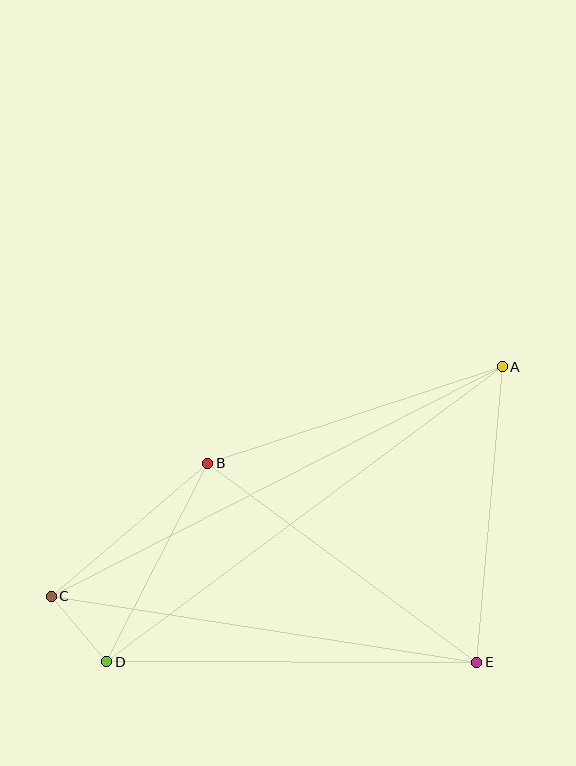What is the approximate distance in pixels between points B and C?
The distance between B and C is approximately 205 pixels.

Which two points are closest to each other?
Points C and D are closest to each other.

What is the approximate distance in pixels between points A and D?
The distance between A and D is approximately 494 pixels.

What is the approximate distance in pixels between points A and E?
The distance between A and E is approximately 296 pixels.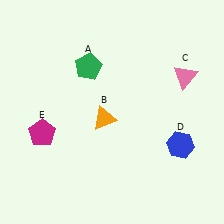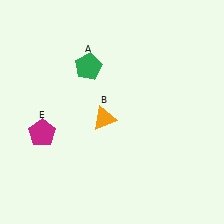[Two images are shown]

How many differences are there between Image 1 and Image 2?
There are 2 differences between the two images.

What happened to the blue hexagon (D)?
The blue hexagon (D) was removed in Image 2. It was in the bottom-right area of Image 1.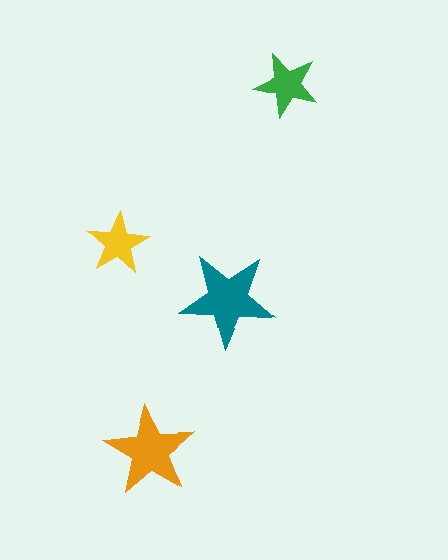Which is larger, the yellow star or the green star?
The green one.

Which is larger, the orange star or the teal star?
The teal one.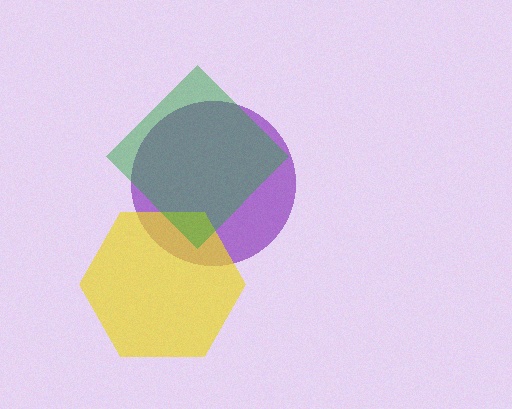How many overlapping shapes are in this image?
There are 3 overlapping shapes in the image.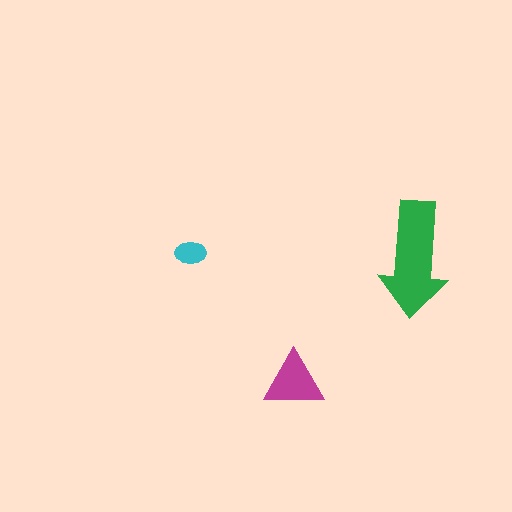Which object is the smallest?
The cyan ellipse.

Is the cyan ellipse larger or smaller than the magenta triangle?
Smaller.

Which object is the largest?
The green arrow.